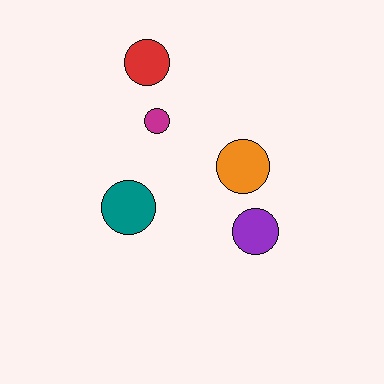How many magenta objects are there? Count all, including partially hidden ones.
There is 1 magenta object.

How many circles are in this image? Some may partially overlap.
There are 5 circles.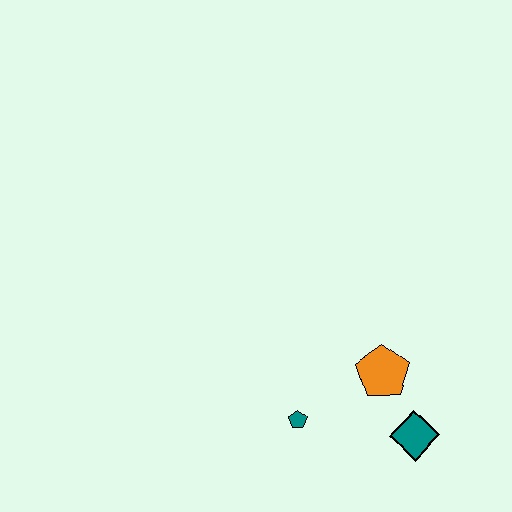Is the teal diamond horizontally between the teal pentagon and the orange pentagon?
No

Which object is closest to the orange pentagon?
The teal diamond is closest to the orange pentagon.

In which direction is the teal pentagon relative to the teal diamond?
The teal pentagon is to the left of the teal diamond.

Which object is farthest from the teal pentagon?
The teal diamond is farthest from the teal pentagon.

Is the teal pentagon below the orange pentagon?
Yes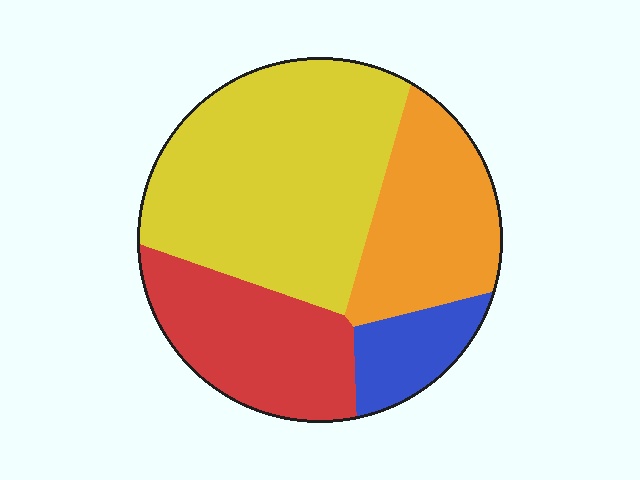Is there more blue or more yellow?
Yellow.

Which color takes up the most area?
Yellow, at roughly 45%.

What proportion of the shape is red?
Red takes up about one fifth (1/5) of the shape.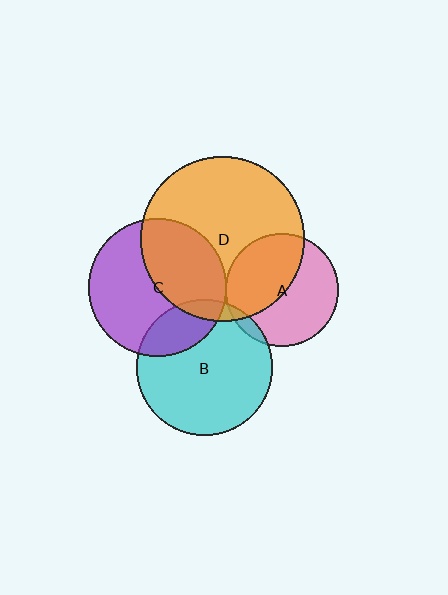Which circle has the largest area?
Circle D (orange).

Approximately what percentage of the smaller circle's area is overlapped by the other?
Approximately 40%.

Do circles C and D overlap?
Yes.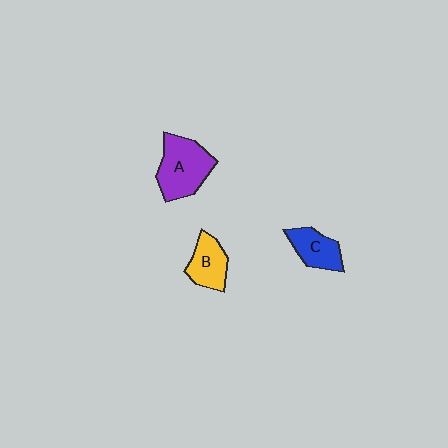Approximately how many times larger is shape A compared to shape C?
Approximately 1.6 times.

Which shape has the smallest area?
Shape C (blue).